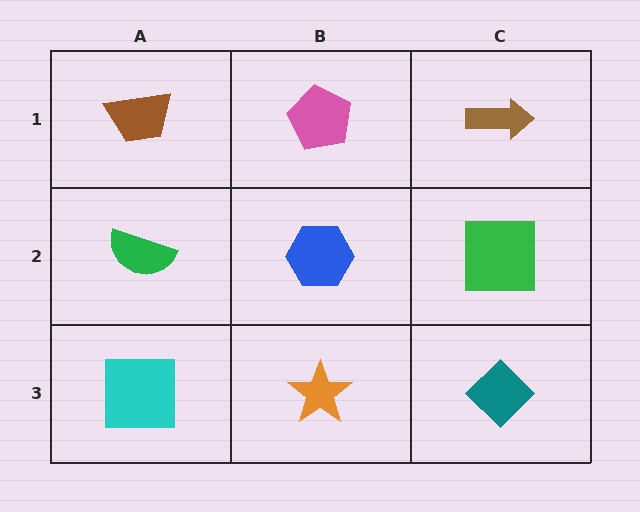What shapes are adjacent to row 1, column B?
A blue hexagon (row 2, column B), a brown trapezoid (row 1, column A), a brown arrow (row 1, column C).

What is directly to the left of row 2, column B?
A green semicircle.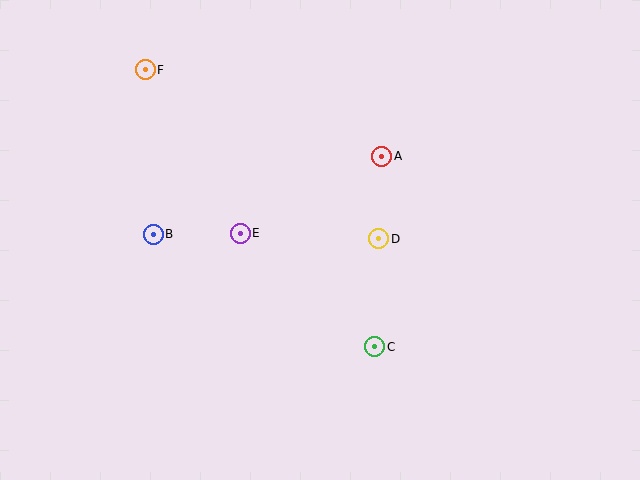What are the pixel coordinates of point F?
Point F is at (145, 70).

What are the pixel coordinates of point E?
Point E is at (240, 233).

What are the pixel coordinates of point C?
Point C is at (375, 347).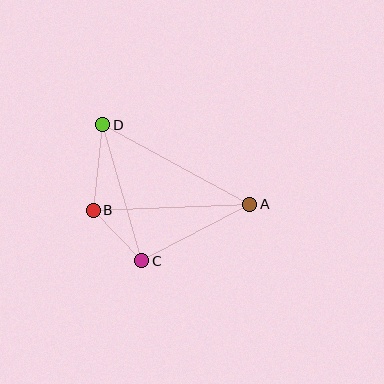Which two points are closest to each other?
Points B and C are closest to each other.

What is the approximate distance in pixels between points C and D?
The distance between C and D is approximately 141 pixels.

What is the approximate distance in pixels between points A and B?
The distance between A and B is approximately 156 pixels.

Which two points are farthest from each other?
Points A and D are farthest from each other.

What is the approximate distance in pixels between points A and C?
The distance between A and C is approximately 122 pixels.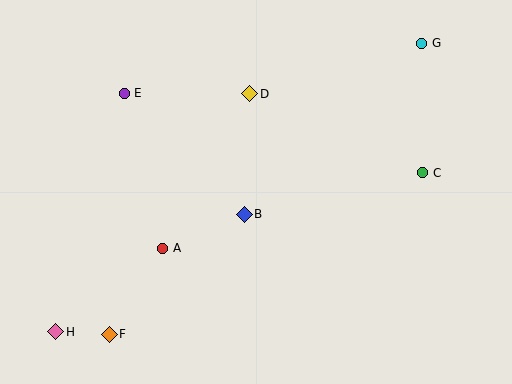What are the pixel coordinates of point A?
Point A is at (163, 248).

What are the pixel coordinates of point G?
Point G is at (422, 43).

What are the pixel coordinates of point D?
Point D is at (250, 94).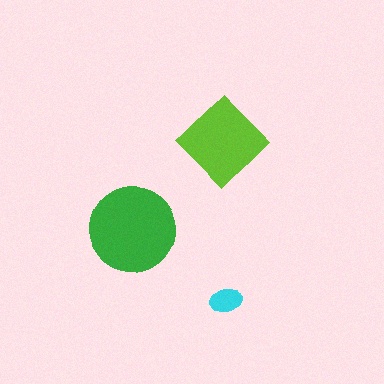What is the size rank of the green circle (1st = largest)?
1st.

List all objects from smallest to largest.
The cyan ellipse, the lime diamond, the green circle.